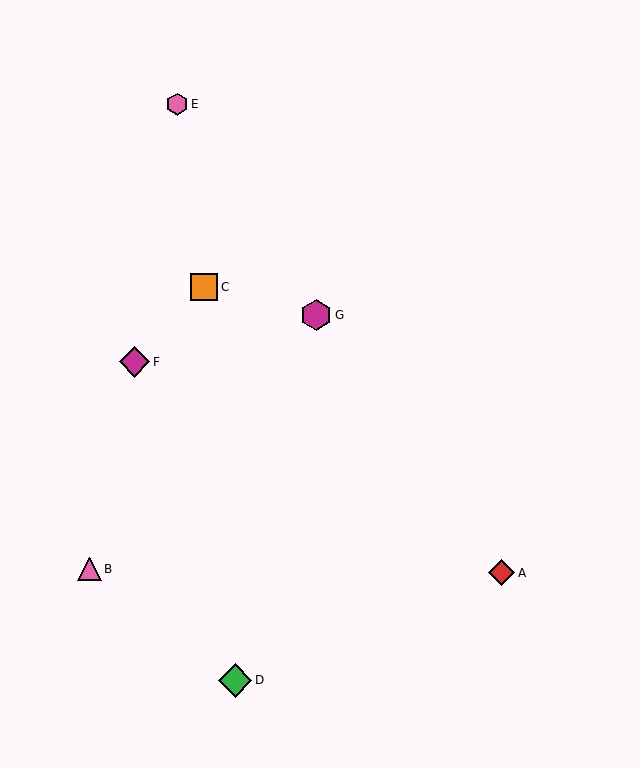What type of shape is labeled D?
Shape D is a green diamond.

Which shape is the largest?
The green diamond (labeled D) is the largest.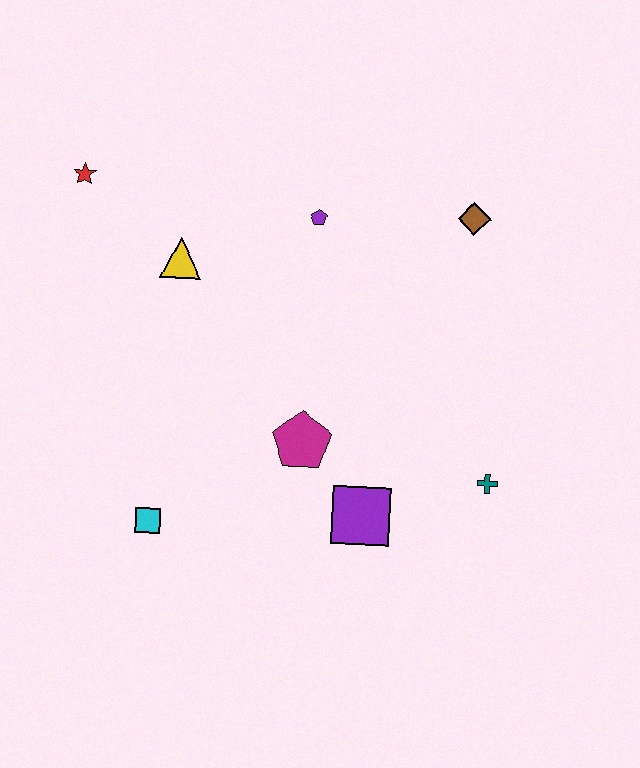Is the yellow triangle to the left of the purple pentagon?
Yes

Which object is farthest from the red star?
The teal cross is farthest from the red star.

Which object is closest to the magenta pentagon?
The purple square is closest to the magenta pentagon.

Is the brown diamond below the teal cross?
No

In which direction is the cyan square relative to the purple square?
The cyan square is to the left of the purple square.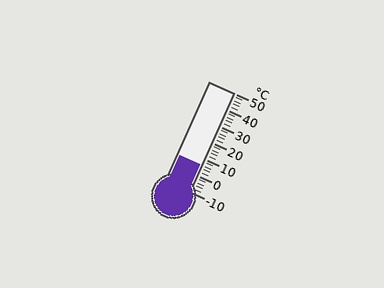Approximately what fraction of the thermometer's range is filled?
The thermometer is filled to approximately 25% of its range.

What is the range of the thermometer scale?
The thermometer scale ranges from -10°C to 50°C.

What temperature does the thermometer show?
The thermometer shows approximately 6°C.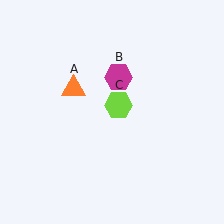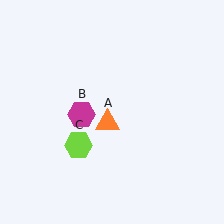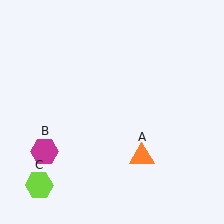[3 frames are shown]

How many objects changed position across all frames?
3 objects changed position: orange triangle (object A), magenta hexagon (object B), lime hexagon (object C).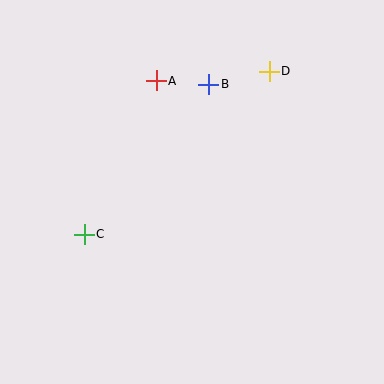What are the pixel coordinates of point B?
Point B is at (209, 84).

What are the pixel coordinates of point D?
Point D is at (269, 71).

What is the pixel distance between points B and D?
The distance between B and D is 62 pixels.